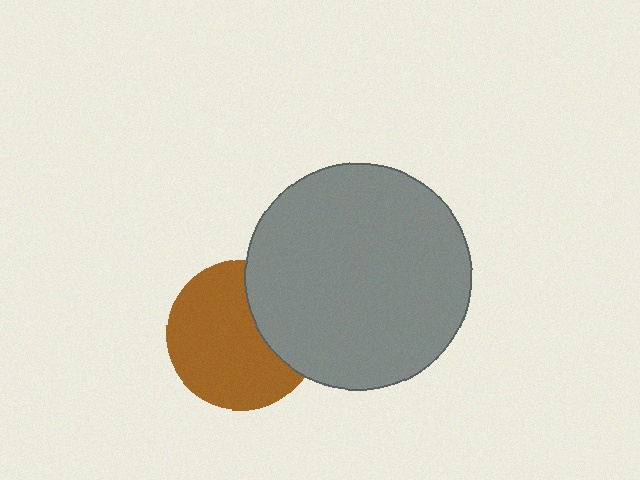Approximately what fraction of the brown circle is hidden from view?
Roughly 30% of the brown circle is hidden behind the gray circle.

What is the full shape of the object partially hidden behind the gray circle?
The partially hidden object is a brown circle.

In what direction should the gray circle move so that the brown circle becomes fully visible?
The gray circle should move right. That is the shortest direction to clear the overlap and leave the brown circle fully visible.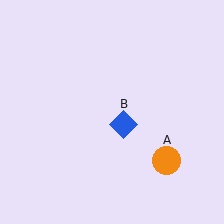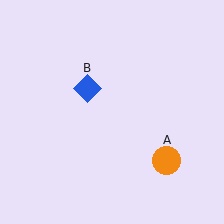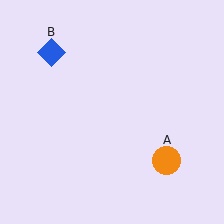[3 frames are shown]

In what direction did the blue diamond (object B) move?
The blue diamond (object B) moved up and to the left.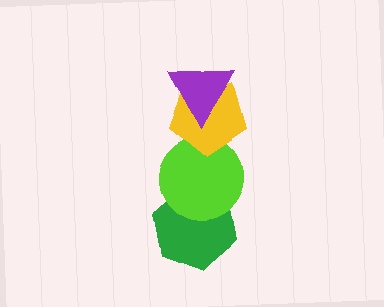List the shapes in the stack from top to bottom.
From top to bottom: the purple triangle, the yellow pentagon, the lime circle, the green hexagon.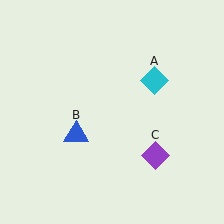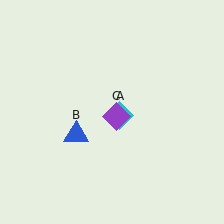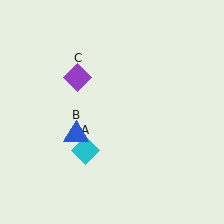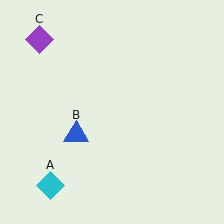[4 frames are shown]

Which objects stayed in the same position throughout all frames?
Blue triangle (object B) remained stationary.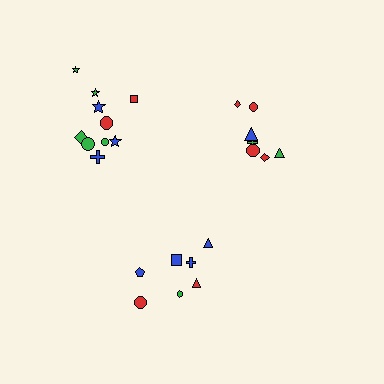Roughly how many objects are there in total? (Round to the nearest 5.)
Roughly 25 objects in total.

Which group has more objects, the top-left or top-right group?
The top-left group.